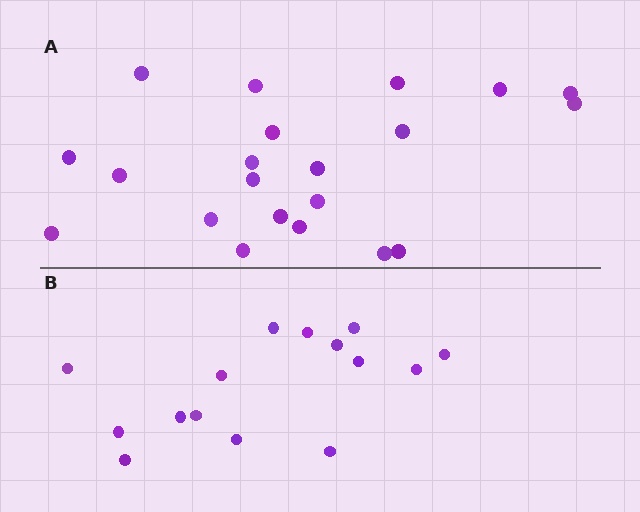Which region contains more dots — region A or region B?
Region A (the top region) has more dots.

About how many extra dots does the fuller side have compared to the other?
Region A has about 6 more dots than region B.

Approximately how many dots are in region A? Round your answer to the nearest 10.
About 20 dots. (The exact count is 21, which rounds to 20.)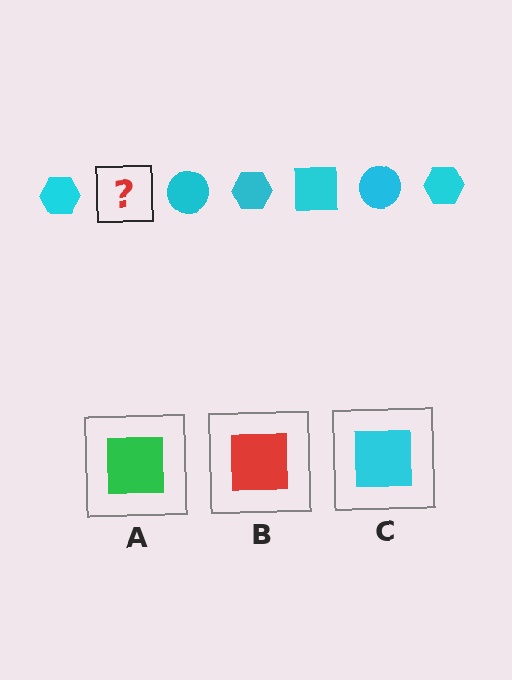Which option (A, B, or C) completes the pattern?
C.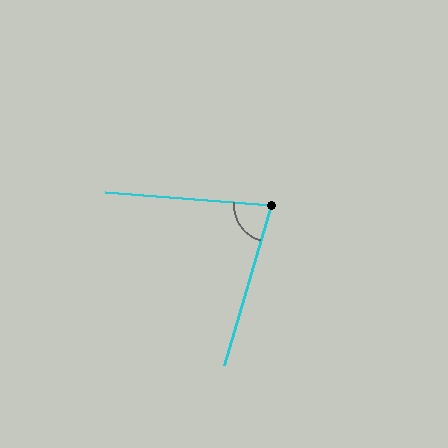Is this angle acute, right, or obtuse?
It is acute.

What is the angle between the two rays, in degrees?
Approximately 78 degrees.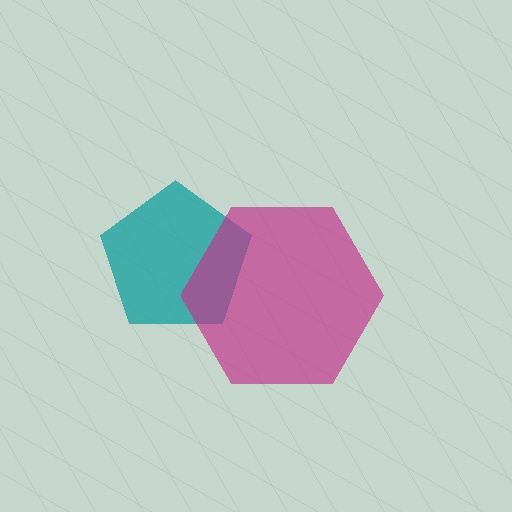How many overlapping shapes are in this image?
There are 2 overlapping shapes in the image.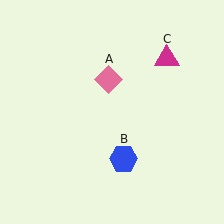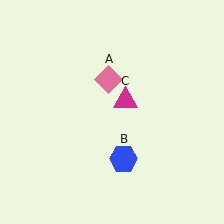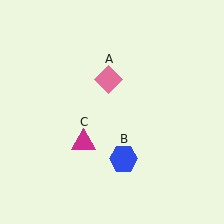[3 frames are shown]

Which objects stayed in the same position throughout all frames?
Pink diamond (object A) and blue hexagon (object B) remained stationary.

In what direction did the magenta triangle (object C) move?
The magenta triangle (object C) moved down and to the left.